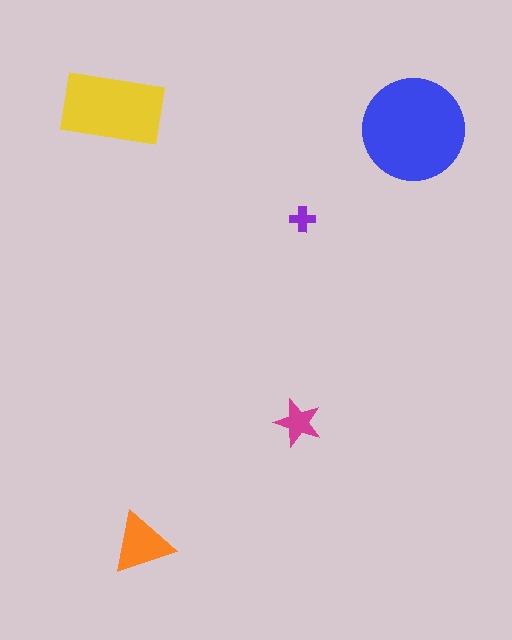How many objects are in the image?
There are 5 objects in the image.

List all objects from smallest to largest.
The purple cross, the magenta star, the orange triangle, the yellow rectangle, the blue circle.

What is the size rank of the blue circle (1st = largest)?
1st.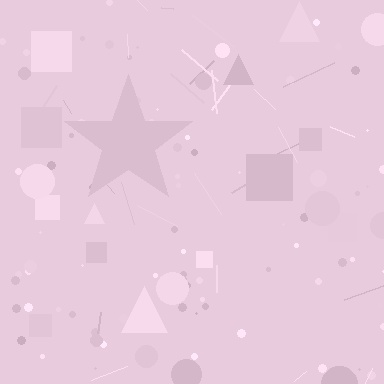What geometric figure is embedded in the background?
A star is embedded in the background.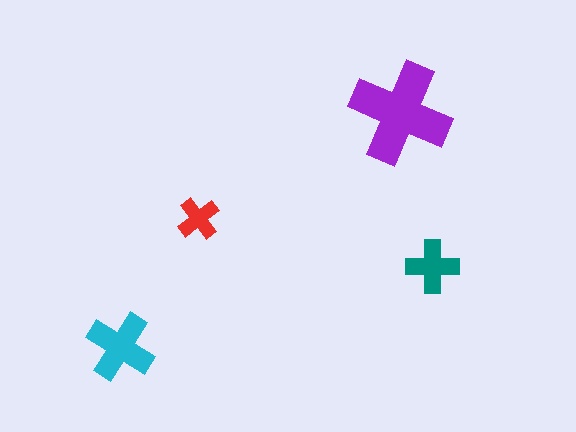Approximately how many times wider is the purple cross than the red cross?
About 2.5 times wider.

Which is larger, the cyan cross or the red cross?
The cyan one.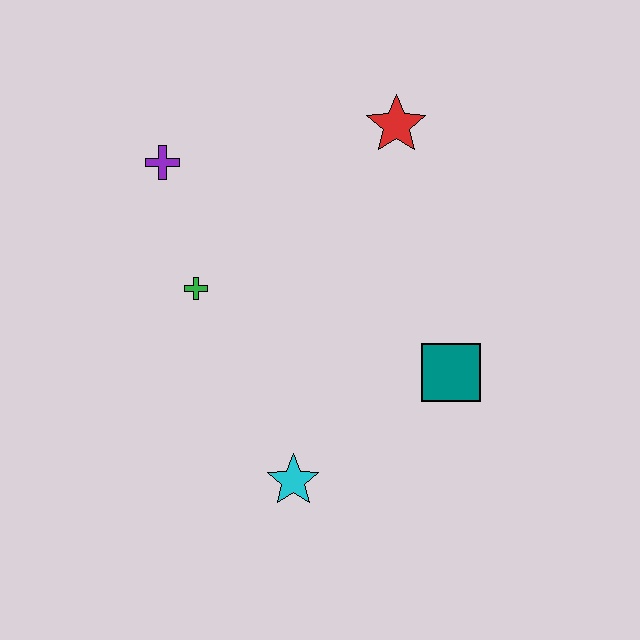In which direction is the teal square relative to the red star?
The teal square is below the red star.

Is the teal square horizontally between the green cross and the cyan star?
No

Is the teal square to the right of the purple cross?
Yes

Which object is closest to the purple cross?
The green cross is closest to the purple cross.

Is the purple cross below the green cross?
No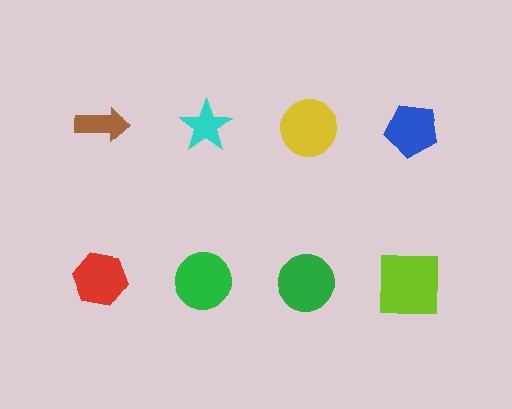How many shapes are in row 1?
4 shapes.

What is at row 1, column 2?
A cyan star.